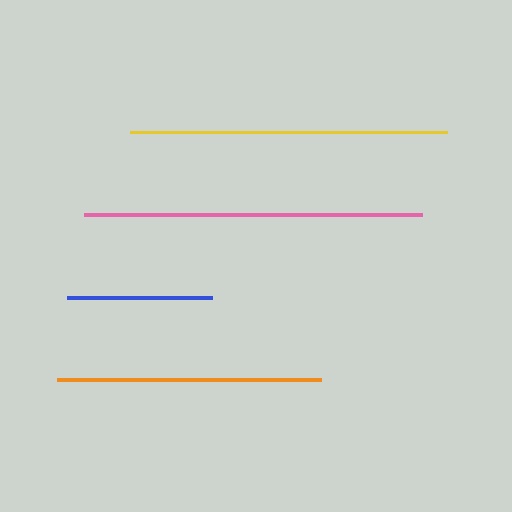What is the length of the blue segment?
The blue segment is approximately 145 pixels long.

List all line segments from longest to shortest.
From longest to shortest: pink, yellow, orange, blue.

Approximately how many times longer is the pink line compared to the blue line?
The pink line is approximately 2.3 times the length of the blue line.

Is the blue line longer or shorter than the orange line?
The orange line is longer than the blue line.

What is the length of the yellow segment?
The yellow segment is approximately 318 pixels long.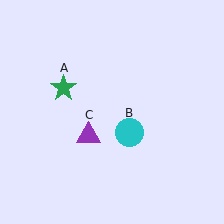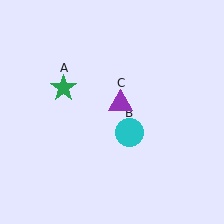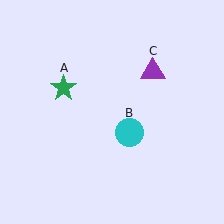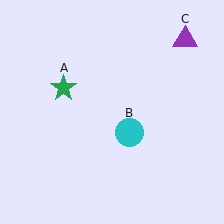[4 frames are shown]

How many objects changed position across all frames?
1 object changed position: purple triangle (object C).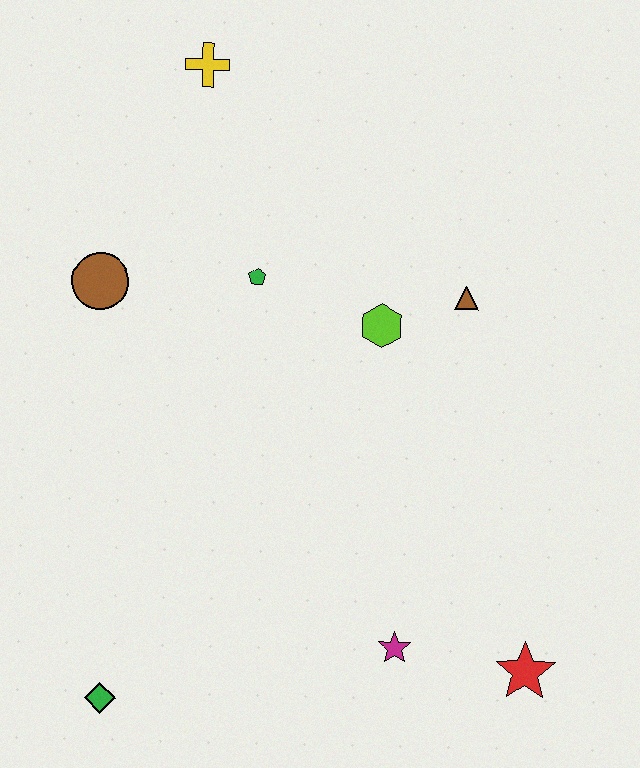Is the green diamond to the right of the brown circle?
Yes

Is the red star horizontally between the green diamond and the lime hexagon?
No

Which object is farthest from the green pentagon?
The red star is farthest from the green pentagon.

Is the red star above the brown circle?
No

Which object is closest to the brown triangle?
The lime hexagon is closest to the brown triangle.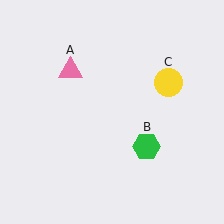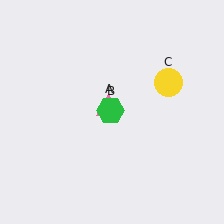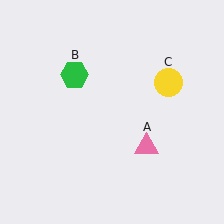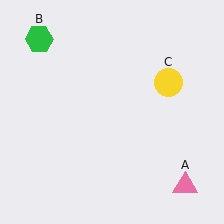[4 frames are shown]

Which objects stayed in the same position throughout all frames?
Yellow circle (object C) remained stationary.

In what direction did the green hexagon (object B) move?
The green hexagon (object B) moved up and to the left.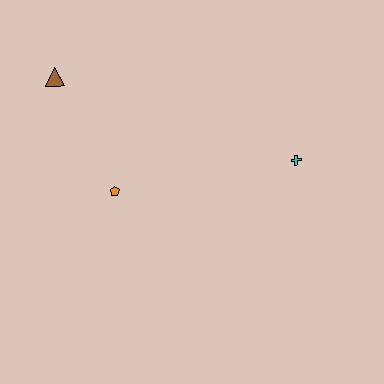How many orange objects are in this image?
There is 1 orange object.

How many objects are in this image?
There are 3 objects.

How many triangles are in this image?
There is 1 triangle.